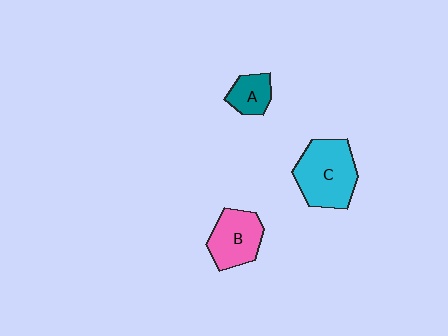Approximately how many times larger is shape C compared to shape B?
Approximately 1.4 times.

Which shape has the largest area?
Shape C (cyan).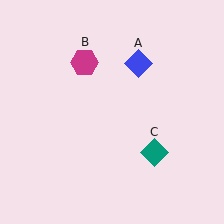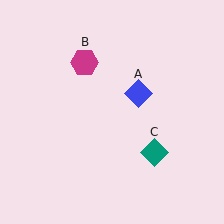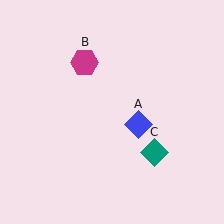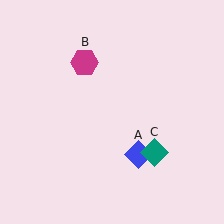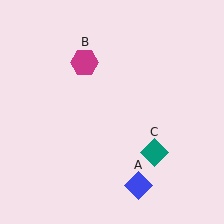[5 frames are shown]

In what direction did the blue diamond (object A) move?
The blue diamond (object A) moved down.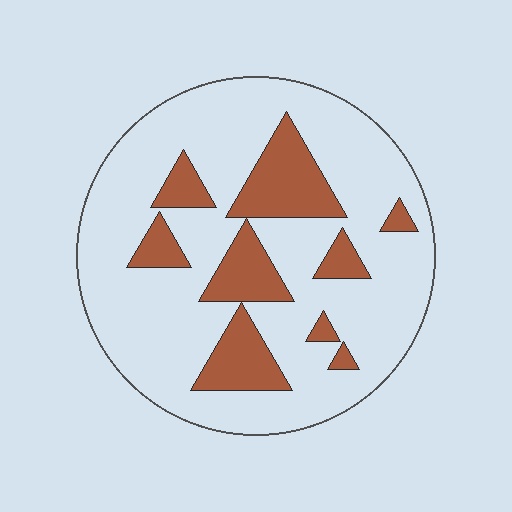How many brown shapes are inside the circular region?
9.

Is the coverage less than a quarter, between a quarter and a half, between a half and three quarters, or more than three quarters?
Less than a quarter.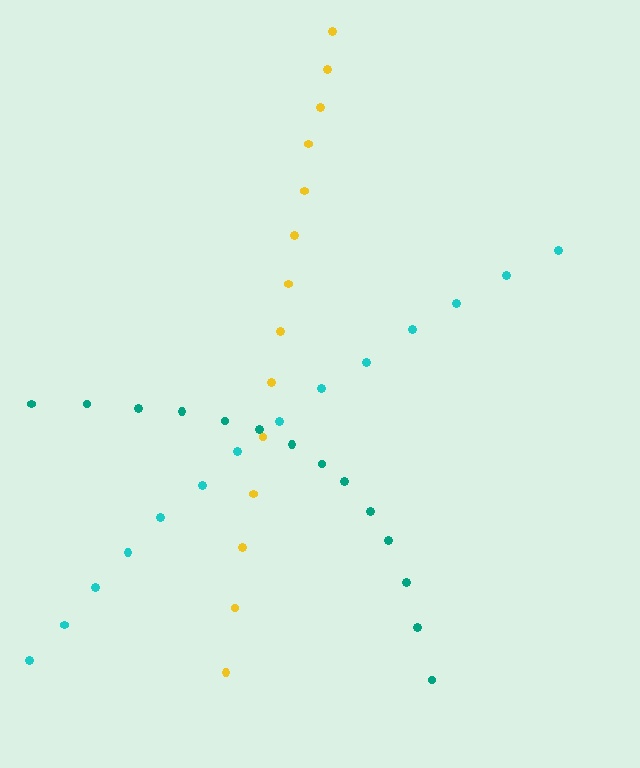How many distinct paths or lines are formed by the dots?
There are 3 distinct paths.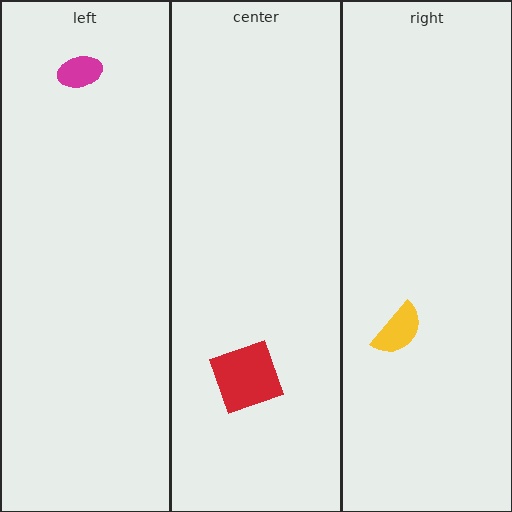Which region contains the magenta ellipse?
The left region.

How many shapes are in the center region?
1.